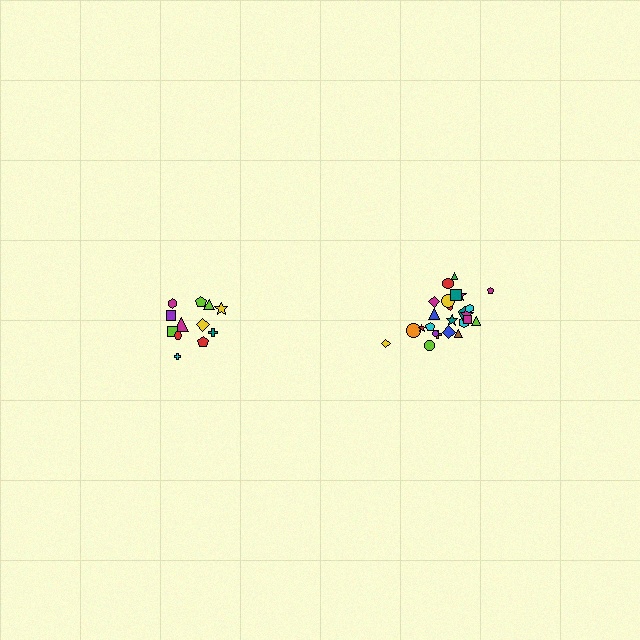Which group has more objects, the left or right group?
The right group.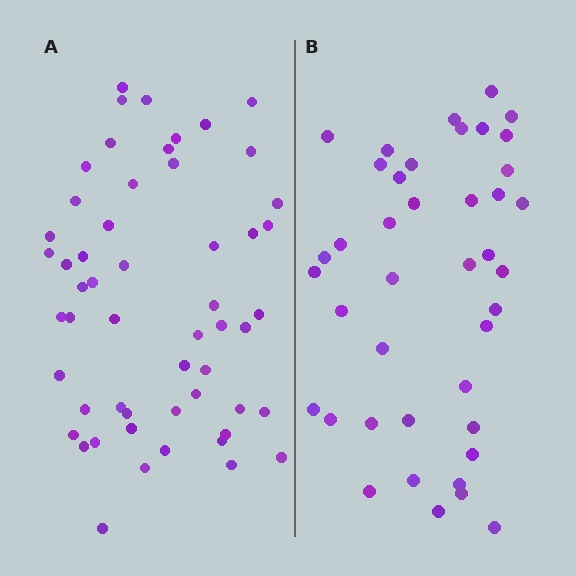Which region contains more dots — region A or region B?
Region A (the left region) has more dots.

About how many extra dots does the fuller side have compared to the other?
Region A has approximately 15 more dots than region B.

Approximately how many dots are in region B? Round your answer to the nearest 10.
About 40 dots. (The exact count is 41, which rounds to 40.)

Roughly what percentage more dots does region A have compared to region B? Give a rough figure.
About 30% more.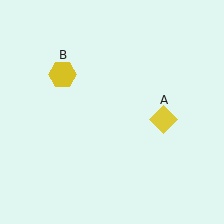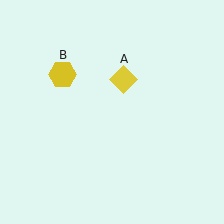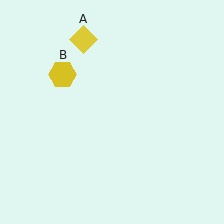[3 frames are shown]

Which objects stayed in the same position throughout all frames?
Yellow hexagon (object B) remained stationary.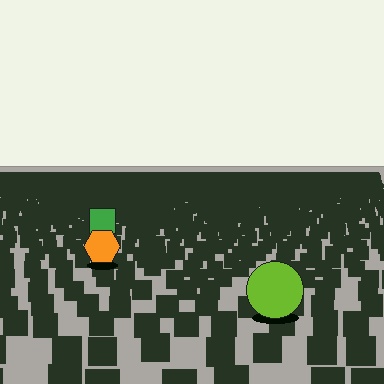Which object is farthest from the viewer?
The green square is farthest from the viewer. It appears smaller and the ground texture around it is denser.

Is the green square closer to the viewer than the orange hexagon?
No. The orange hexagon is closer — you can tell from the texture gradient: the ground texture is coarser near it.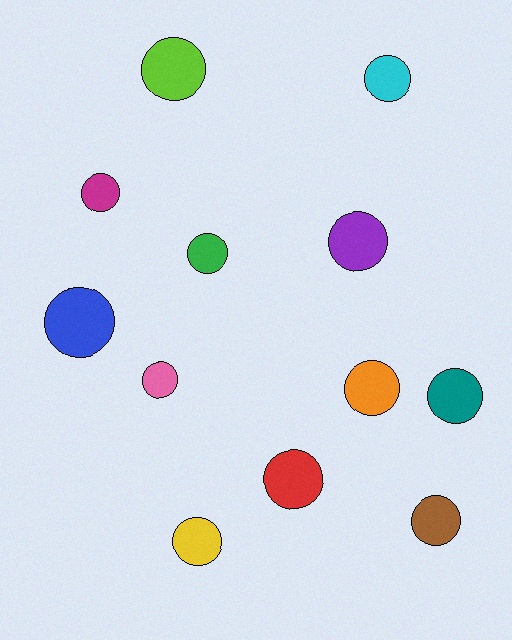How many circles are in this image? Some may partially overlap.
There are 12 circles.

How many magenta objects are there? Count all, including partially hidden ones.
There is 1 magenta object.